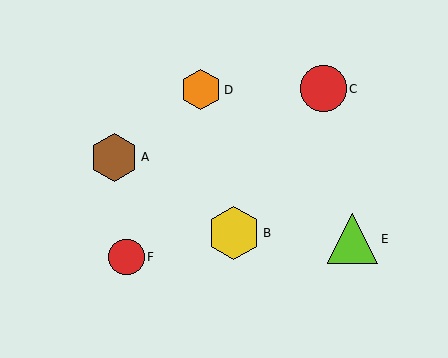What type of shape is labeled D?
Shape D is an orange hexagon.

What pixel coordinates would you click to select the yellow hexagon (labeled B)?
Click at (234, 233) to select the yellow hexagon B.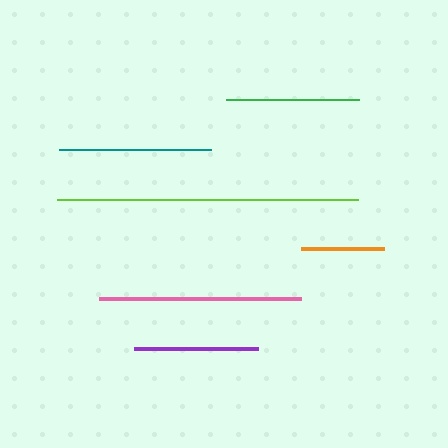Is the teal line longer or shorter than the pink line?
The pink line is longer than the teal line.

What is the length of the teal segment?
The teal segment is approximately 151 pixels long.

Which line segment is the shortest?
The orange line is the shortest at approximately 83 pixels.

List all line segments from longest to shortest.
From longest to shortest: lime, pink, teal, green, purple, orange.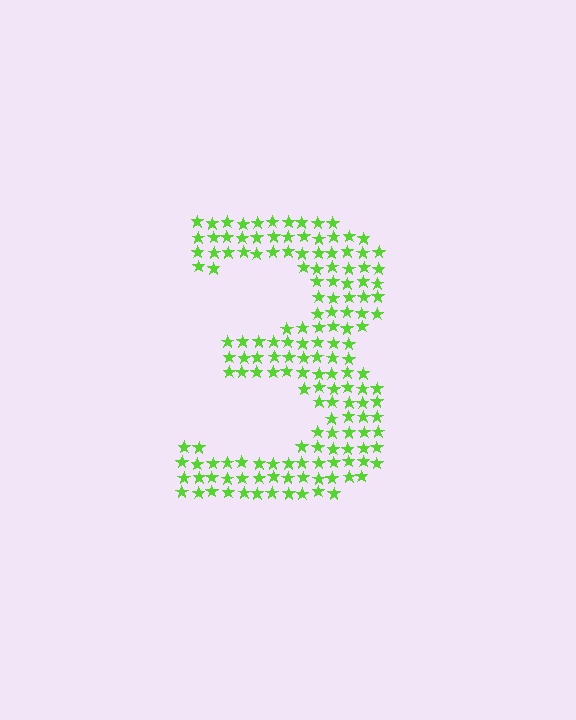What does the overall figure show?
The overall figure shows the digit 3.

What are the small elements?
The small elements are stars.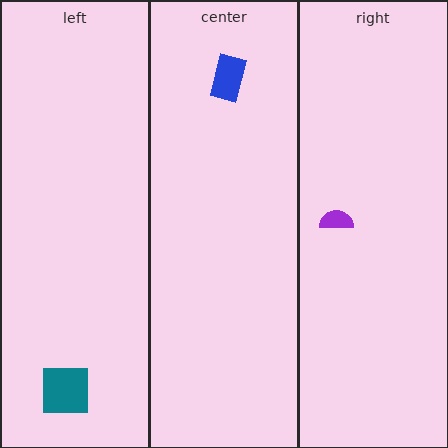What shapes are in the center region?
The blue rectangle.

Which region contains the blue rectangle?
The center region.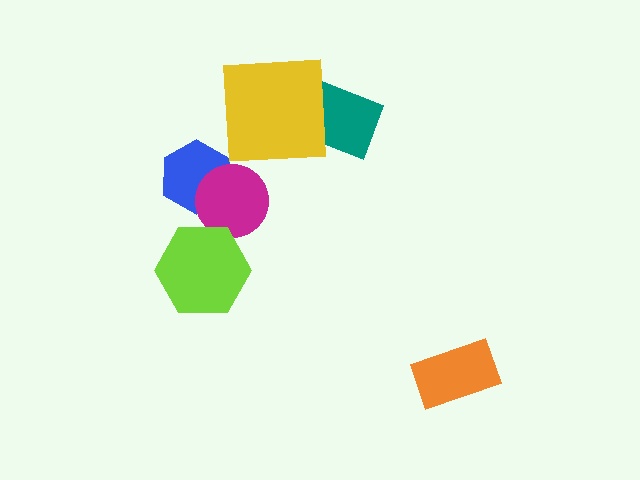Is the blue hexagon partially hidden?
Yes, it is partially covered by another shape.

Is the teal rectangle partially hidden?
Yes, it is partially covered by another shape.